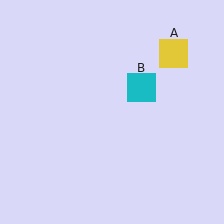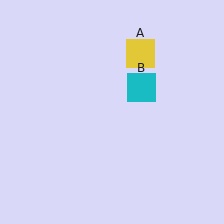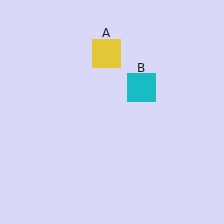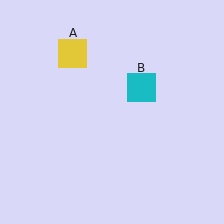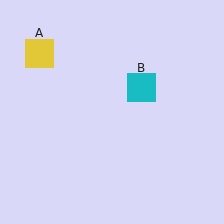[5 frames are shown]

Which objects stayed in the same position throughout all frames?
Cyan square (object B) remained stationary.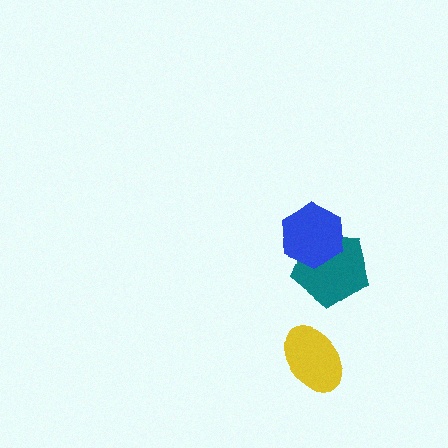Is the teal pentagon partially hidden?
Yes, it is partially covered by another shape.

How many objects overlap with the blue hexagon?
1 object overlaps with the blue hexagon.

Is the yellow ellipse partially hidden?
No, no other shape covers it.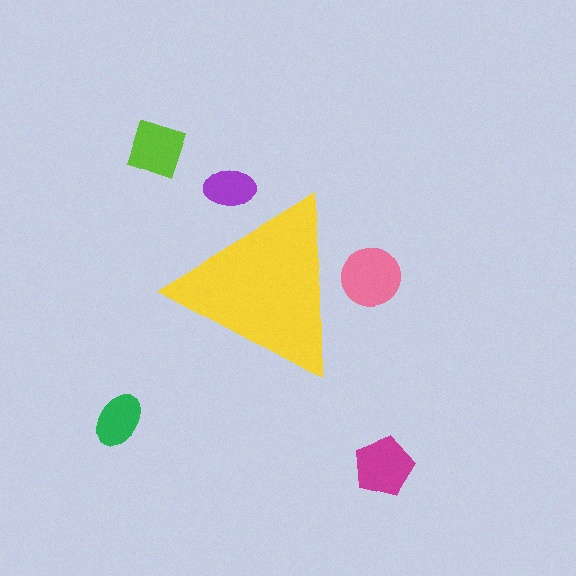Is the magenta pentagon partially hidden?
No, the magenta pentagon is fully visible.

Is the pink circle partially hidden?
Yes, the pink circle is partially hidden behind the yellow triangle.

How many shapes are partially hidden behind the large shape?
2 shapes are partially hidden.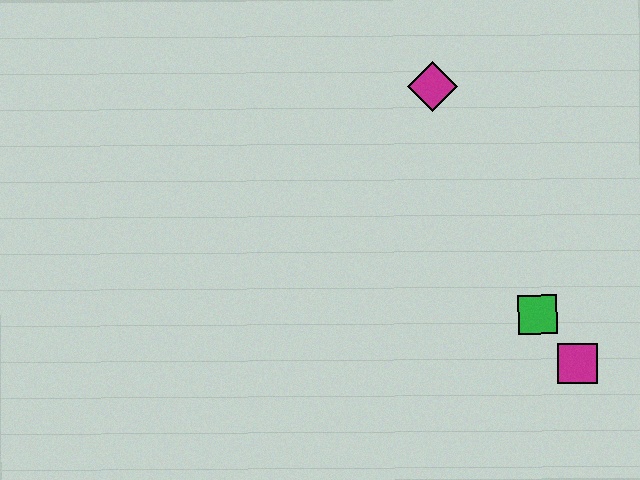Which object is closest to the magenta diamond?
The green square is closest to the magenta diamond.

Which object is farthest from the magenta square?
The magenta diamond is farthest from the magenta square.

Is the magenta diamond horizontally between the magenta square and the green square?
No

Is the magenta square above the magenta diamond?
No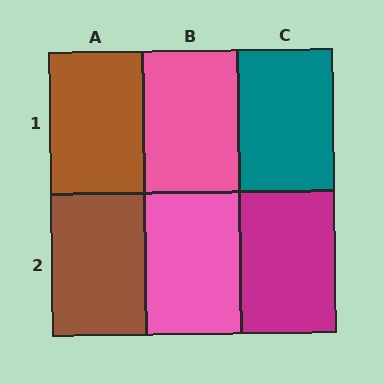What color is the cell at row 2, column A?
Brown.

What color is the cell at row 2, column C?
Magenta.